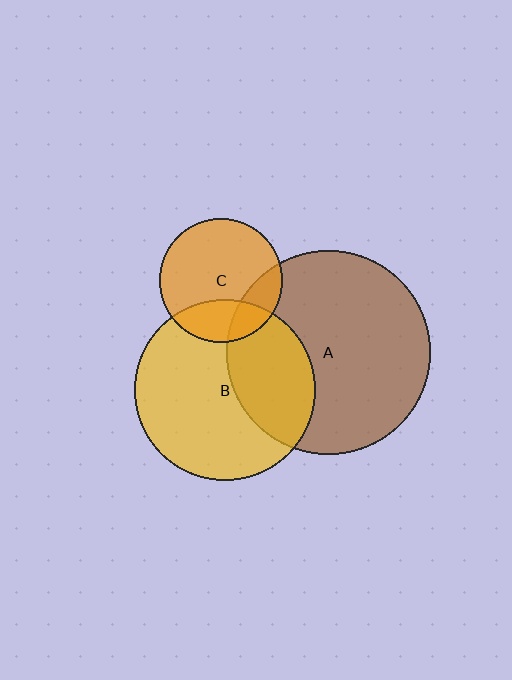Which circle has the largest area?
Circle A (brown).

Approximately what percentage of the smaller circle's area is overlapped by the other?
Approximately 20%.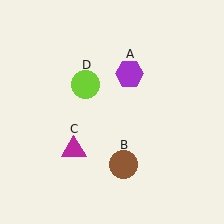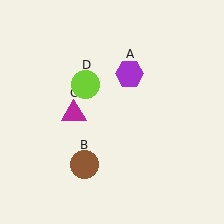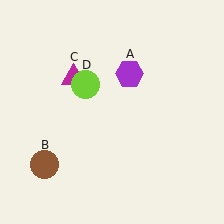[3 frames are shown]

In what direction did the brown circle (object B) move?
The brown circle (object B) moved left.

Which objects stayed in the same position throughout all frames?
Purple hexagon (object A) and lime circle (object D) remained stationary.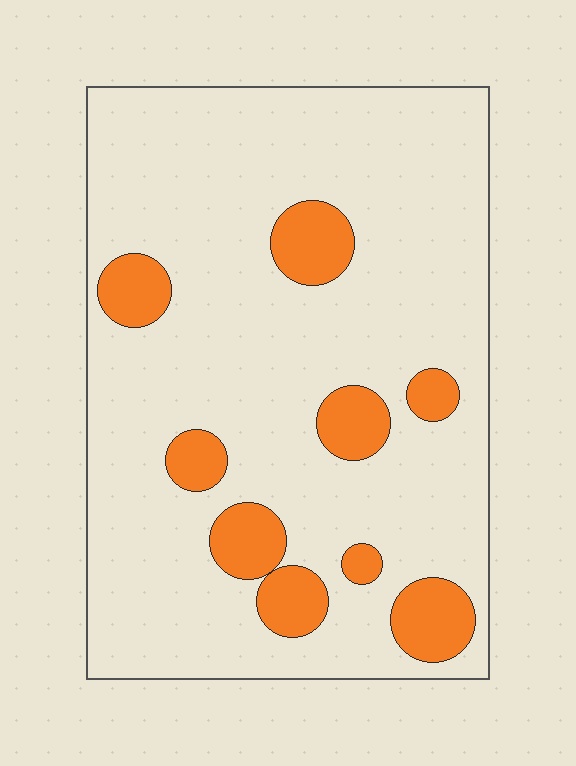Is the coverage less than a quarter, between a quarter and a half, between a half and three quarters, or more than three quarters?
Less than a quarter.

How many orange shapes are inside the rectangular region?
9.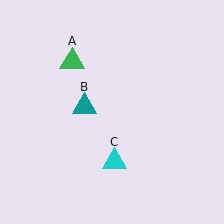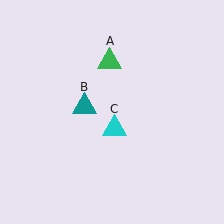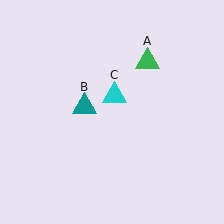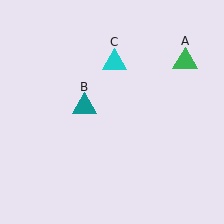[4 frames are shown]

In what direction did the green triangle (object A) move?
The green triangle (object A) moved right.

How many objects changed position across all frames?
2 objects changed position: green triangle (object A), cyan triangle (object C).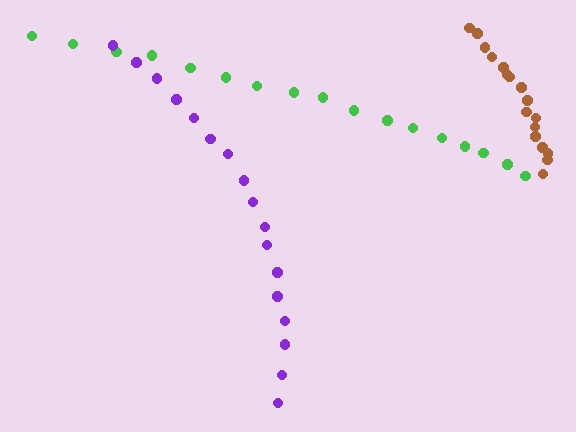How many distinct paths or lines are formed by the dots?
There are 3 distinct paths.